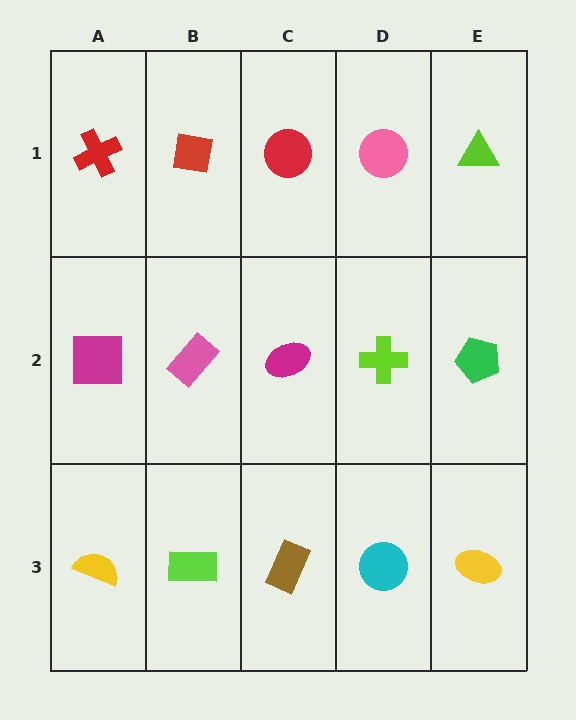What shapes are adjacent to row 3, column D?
A lime cross (row 2, column D), a brown rectangle (row 3, column C), a yellow ellipse (row 3, column E).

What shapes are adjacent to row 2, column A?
A red cross (row 1, column A), a yellow semicircle (row 3, column A), a pink rectangle (row 2, column B).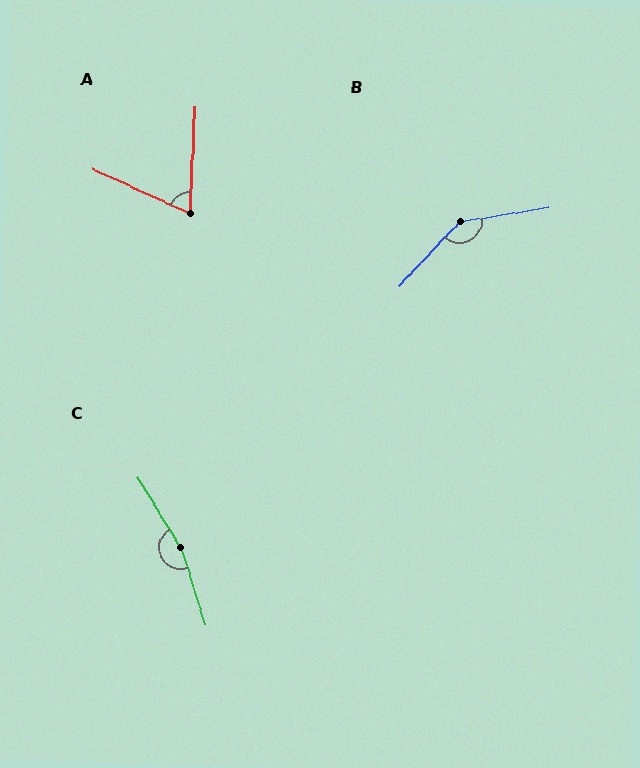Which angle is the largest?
C, at approximately 166 degrees.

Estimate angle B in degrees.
Approximately 142 degrees.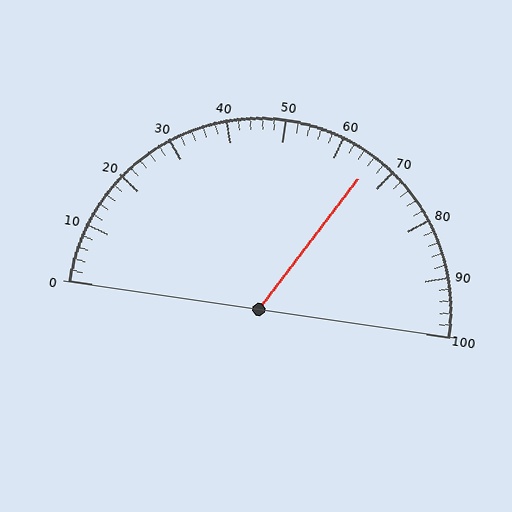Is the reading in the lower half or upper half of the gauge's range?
The reading is in the upper half of the range (0 to 100).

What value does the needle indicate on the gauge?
The needle indicates approximately 66.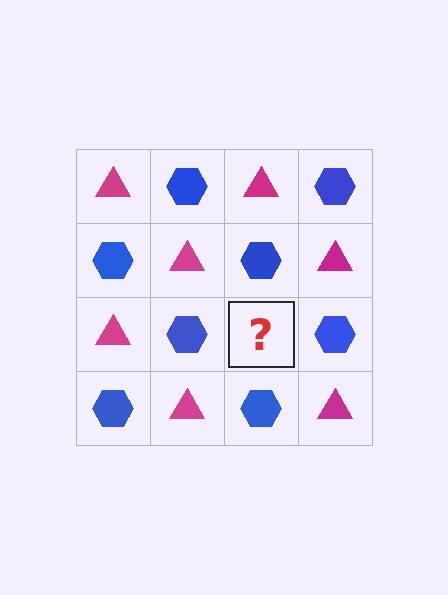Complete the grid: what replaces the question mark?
The question mark should be replaced with a magenta triangle.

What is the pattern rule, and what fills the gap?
The rule is that it alternates magenta triangle and blue hexagon in a checkerboard pattern. The gap should be filled with a magenta triangle.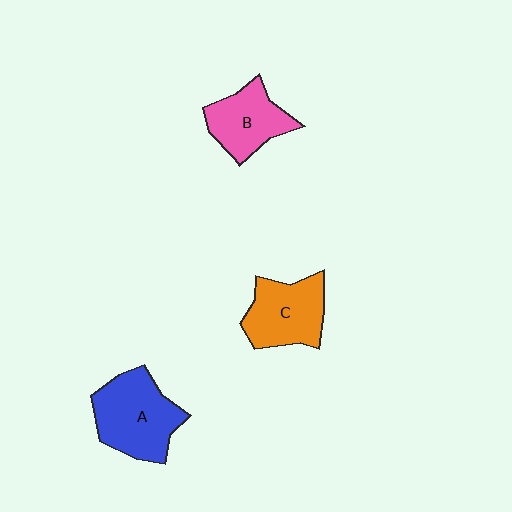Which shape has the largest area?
Shape A (blue).